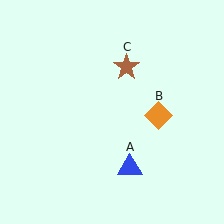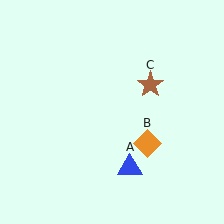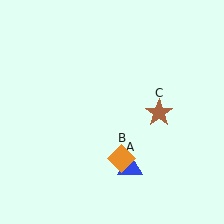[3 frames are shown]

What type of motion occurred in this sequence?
The orange diamond (object B), brown star (object C) rotated clockwise around the center of the scene.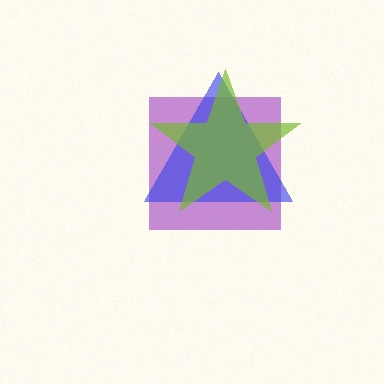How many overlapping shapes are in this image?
There are 3 overlapping shapes in the image.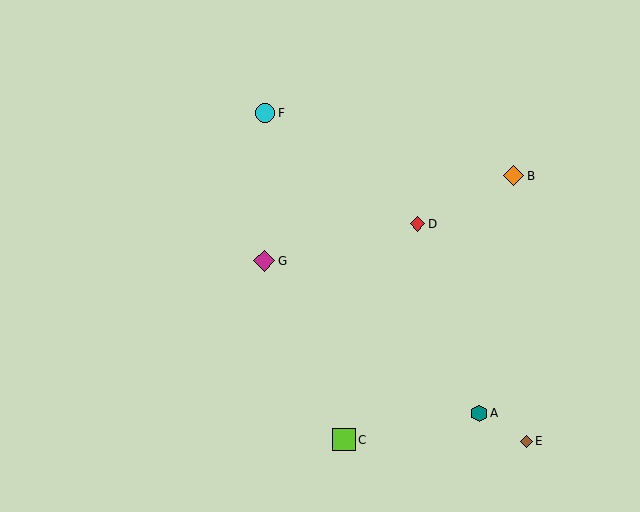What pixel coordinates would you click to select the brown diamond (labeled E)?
Click at (526, 441) to select the brown diamond E.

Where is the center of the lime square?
The center of the lime square is at (344, 440).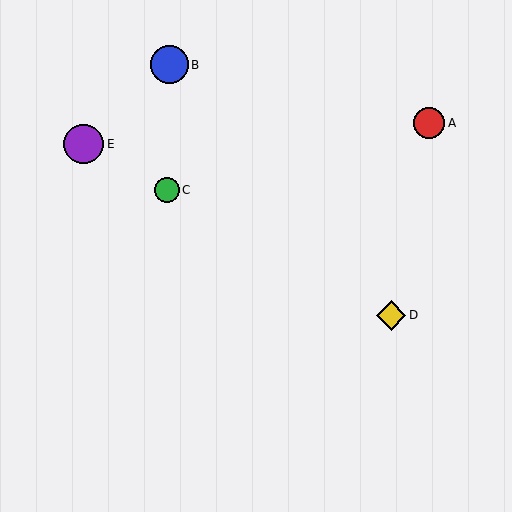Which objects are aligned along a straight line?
Objects C, D, E are aligned along a straight line.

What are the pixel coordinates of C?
Object C is at (167, 190).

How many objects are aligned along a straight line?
3 objects (C, D, E) are aligned along a straight line.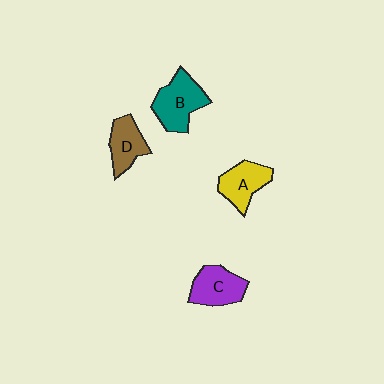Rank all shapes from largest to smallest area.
From largest to smallest: B (teal), C (purple), A (yellow), D (brown).